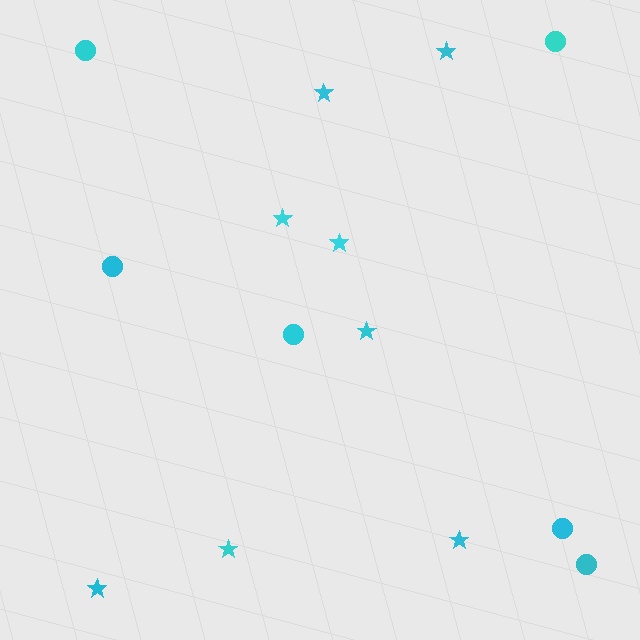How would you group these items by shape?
There are 2 groups: one group of circles (6) and one group of stars (8).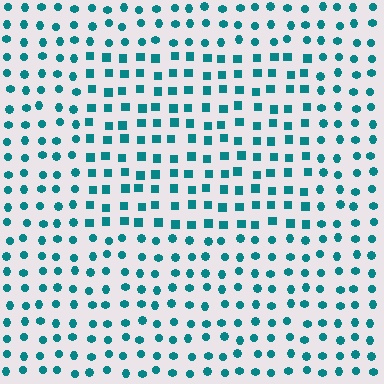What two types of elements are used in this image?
The image uses squares inside the rectangle region and circles outside it.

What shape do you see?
I see a rectangle.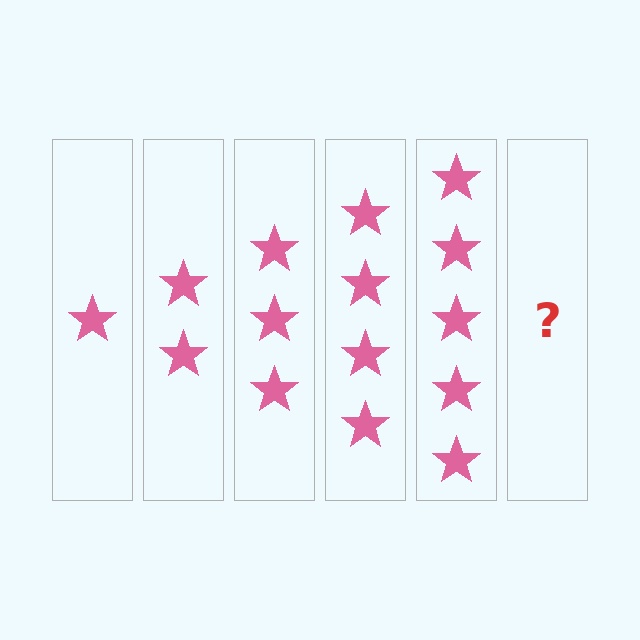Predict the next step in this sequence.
The next step is 6 stars.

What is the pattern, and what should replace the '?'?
The pattern is that each step adds one more star. The '?' should be 6 stars.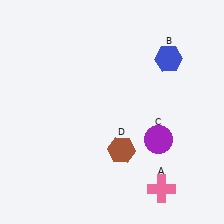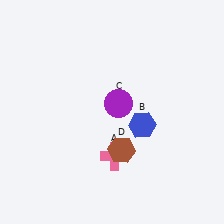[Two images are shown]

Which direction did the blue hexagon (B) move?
The blue hexagon (B) moved down.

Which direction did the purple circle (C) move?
The purple circle (C) moved left.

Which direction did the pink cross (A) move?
The pink cross (A) moved left.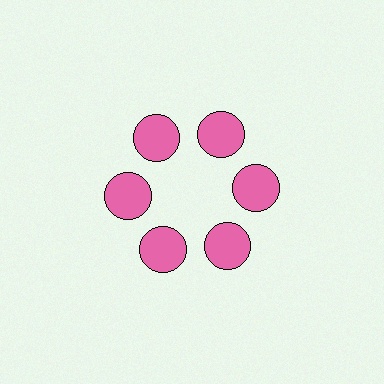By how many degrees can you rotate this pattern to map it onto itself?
The pattern maps onto itself every 60 degrees of rotation.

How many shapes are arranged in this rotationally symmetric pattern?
There are 6 shapes, arranged in 6 groups of 1.